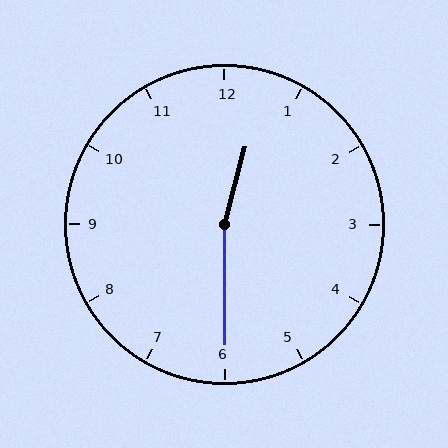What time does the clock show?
12:30.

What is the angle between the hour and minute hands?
Approximately 165 degrees.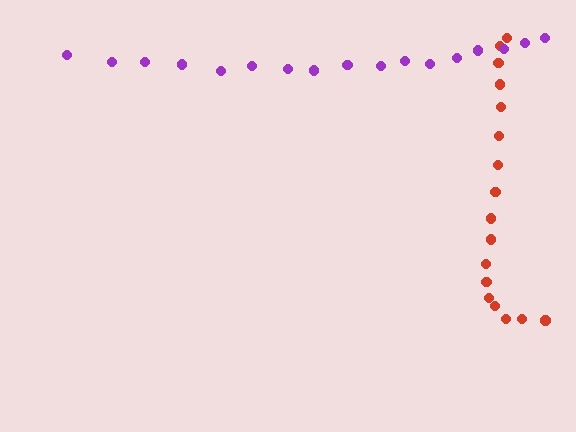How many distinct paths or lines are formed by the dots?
There are 2 distinct paths.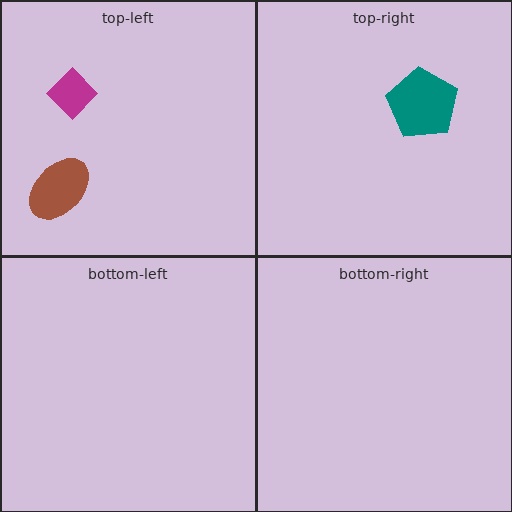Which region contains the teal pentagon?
The top-right region.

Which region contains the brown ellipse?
The top-left region.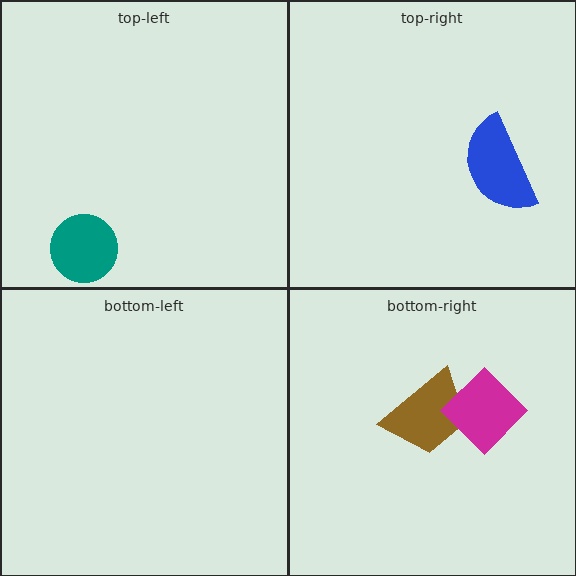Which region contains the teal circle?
The top-left region.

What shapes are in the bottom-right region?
The brown trapezoid, the magenta diamond.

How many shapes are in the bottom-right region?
2.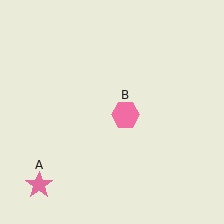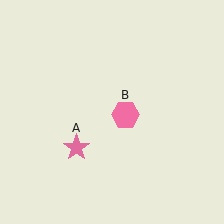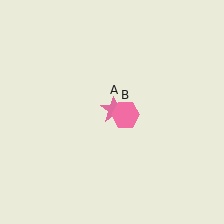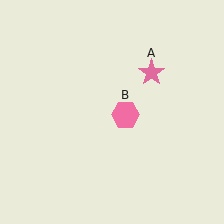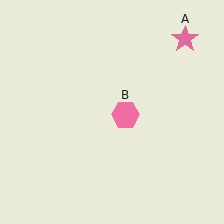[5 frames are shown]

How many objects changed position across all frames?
1 object changed position: pink star (object A).